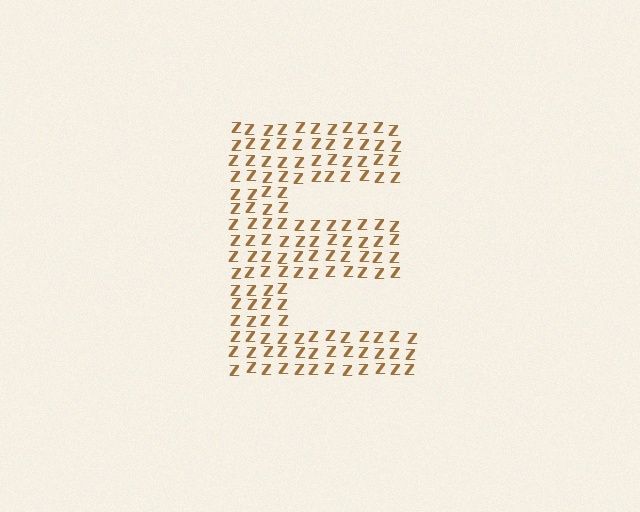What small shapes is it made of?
It is made of small letter Z's.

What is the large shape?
The large shape is the letter E.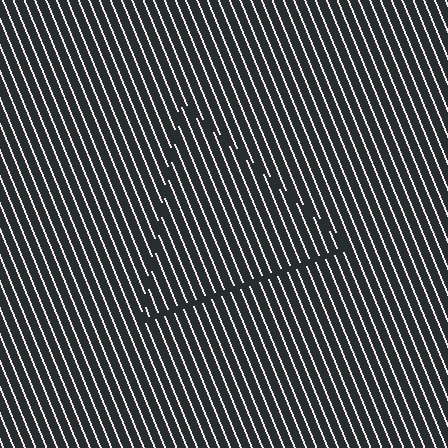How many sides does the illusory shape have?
3 sides — the line-ends trace a triangle.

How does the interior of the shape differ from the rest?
The interior of the shape contains the same grating, shifted by half a period — the contour is defined by the phase discontinuity where line-ends from the inner and outer gratings abut.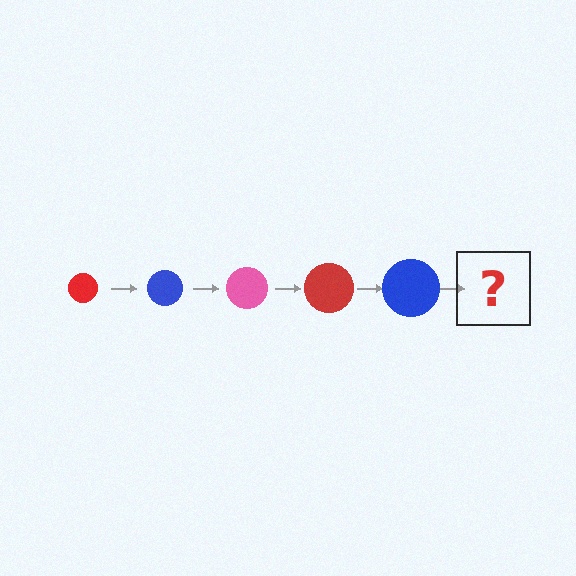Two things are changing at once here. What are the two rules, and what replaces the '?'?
The two rules are that the circle grows larger each step and the color cycles through red, blue, and pink. The '?' should be a pink circle, larger than the previous one.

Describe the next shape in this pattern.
It should be a pink circle, larger than the previous one.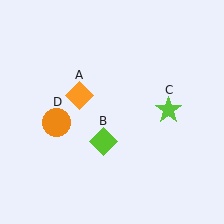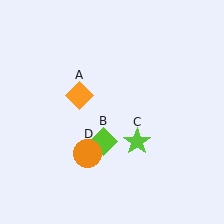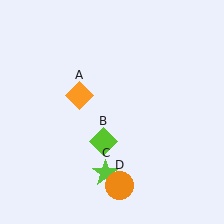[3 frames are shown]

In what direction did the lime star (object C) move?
The lime star (object C) moved down and to the left.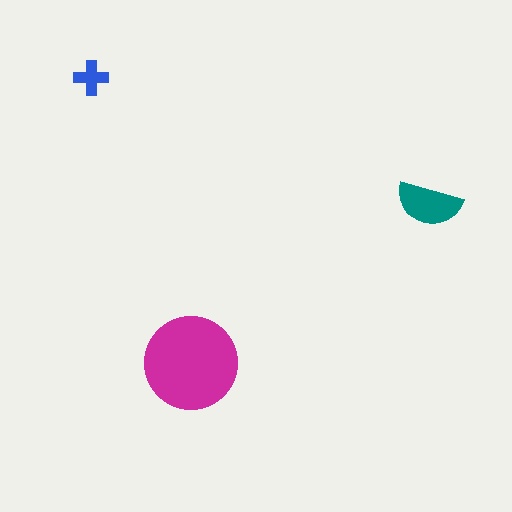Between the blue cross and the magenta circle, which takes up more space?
The magenta circle.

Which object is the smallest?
The blue cross.